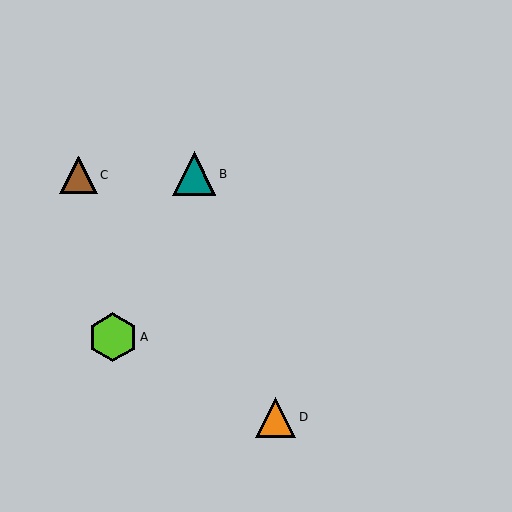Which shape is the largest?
The lime hexagon (labeled A) is the largest.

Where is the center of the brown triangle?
The center of the brown triangle is at (78, 175).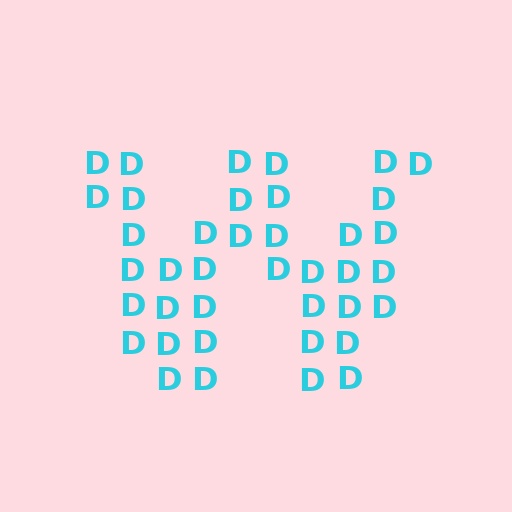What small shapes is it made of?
It is made of small letter D's.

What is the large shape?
The large shape is the letter W.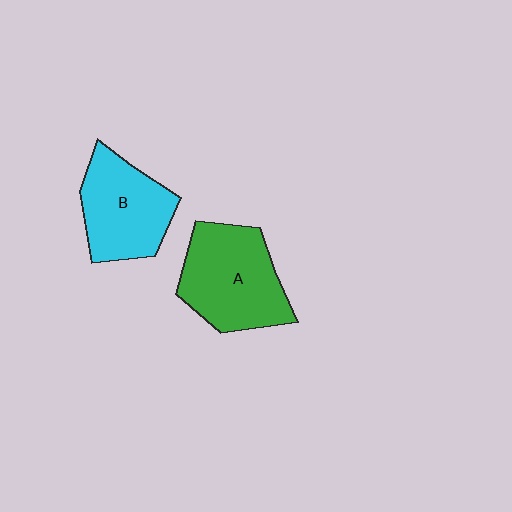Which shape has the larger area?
Shape A (green).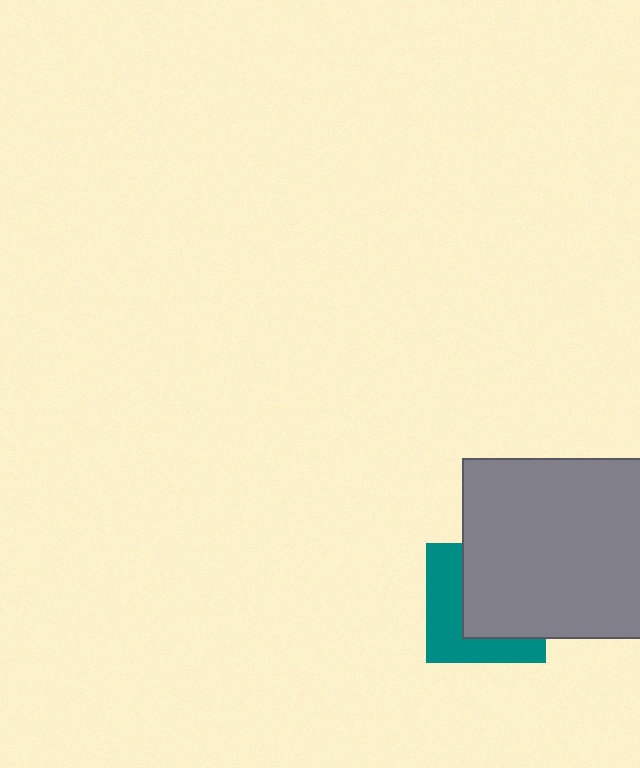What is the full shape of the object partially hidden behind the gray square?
The partially hidden object is a teal square.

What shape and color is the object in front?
The object in front is a gray square.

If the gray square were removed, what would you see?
You would see the complete teal square.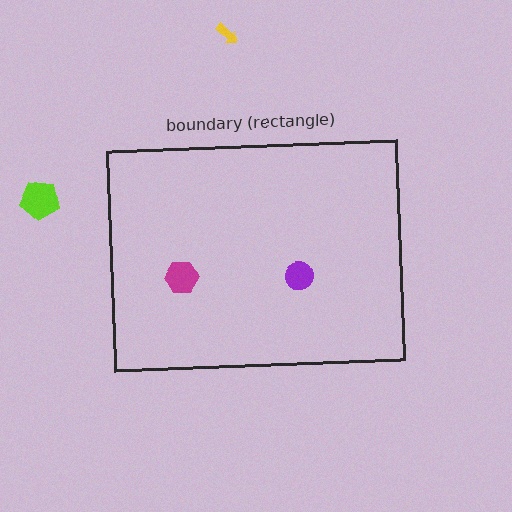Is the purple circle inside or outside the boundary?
Inside.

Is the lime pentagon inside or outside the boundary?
Outside.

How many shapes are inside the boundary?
2 inside, 2 outside.